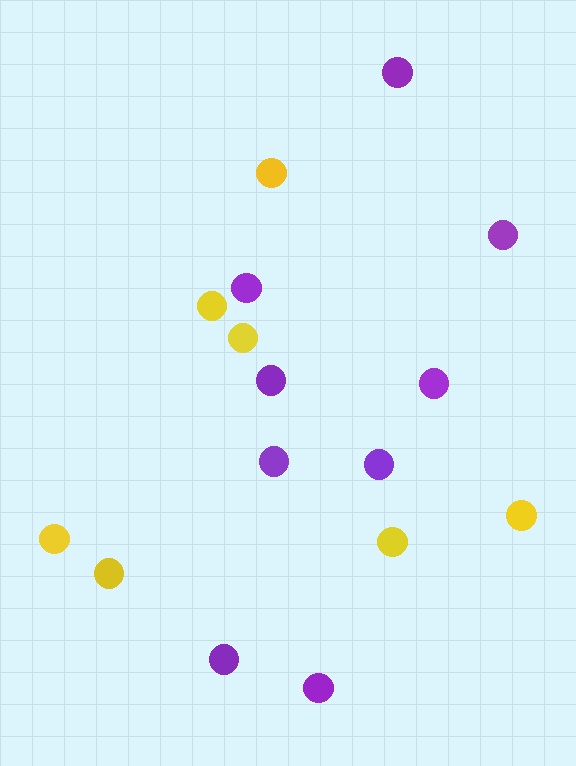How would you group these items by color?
There are 2 groups: one group of purple circles (9) and one group of yellow circles (7).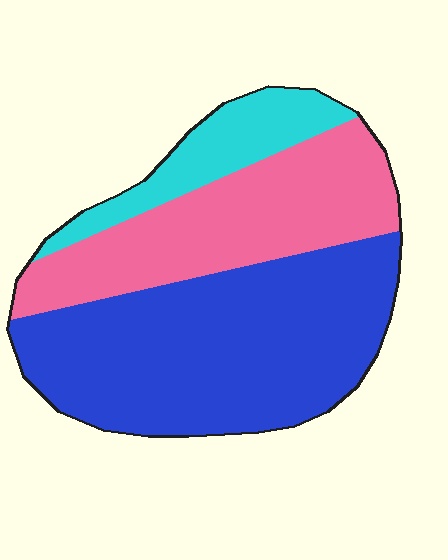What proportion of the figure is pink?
Pink takes up about one third (1/3) of the figure.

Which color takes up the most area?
Blue, at roughly 55%.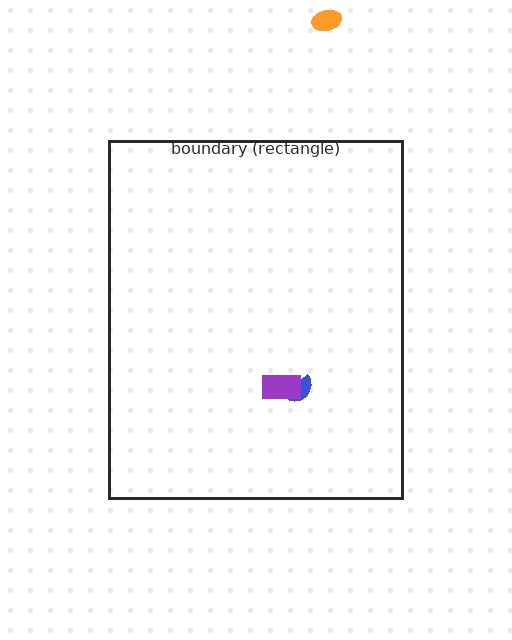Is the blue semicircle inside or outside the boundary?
Inside.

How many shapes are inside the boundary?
2 inside, 1 outside.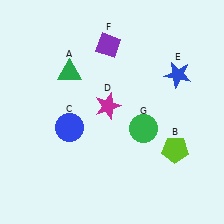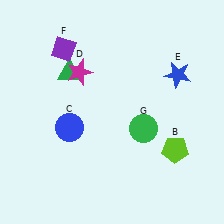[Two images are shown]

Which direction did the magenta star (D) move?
The magenta star (D) moved up.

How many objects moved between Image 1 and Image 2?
2 objects moved between the two images.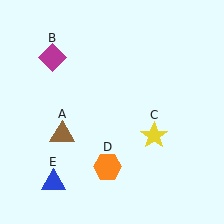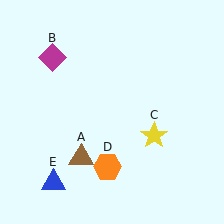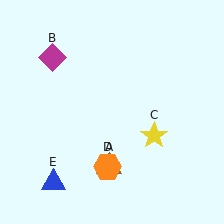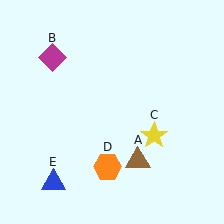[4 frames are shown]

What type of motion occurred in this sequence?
The brown triangle (object A) rotated counterclockwise around the center of the scene.